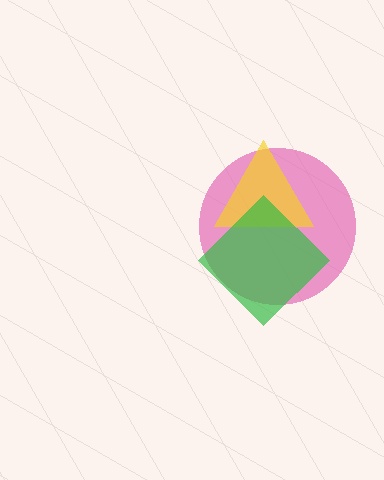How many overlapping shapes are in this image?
There are 3 overlapping shapes in the image.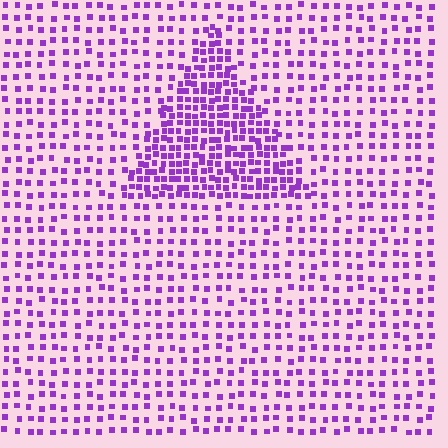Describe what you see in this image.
The image contains small purple elements arranged at two different densities. A triangle-shaped region is visible where the elements are more densely packed than the surrounding area.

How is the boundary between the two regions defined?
The boundary is defined by a change in element density (approximately 2.2x ratio). All elements are the same color, size, and shape.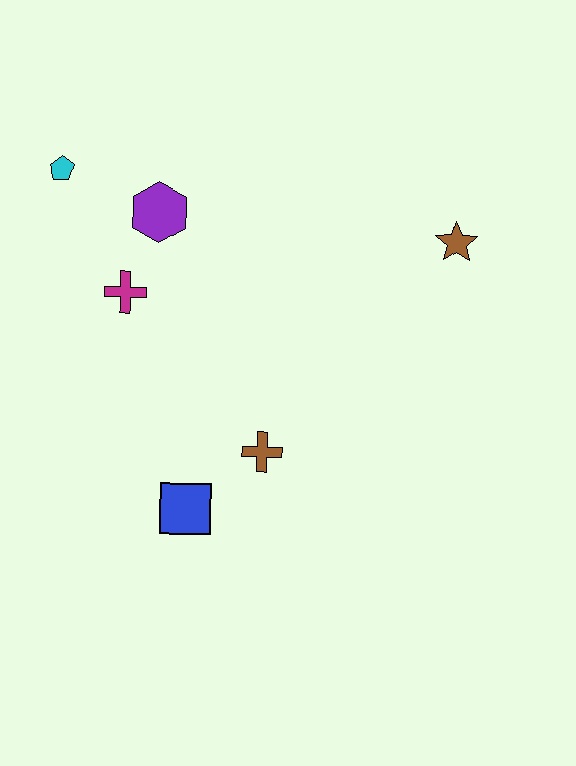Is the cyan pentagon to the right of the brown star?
No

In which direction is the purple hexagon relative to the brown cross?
The purple hexagon is above the brown cross.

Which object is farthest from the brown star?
The cyan pentagon is farthest from the brown star.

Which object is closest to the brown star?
The brown cross is closest to the brown star.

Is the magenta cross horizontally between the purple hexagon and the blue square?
No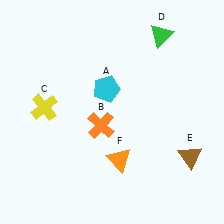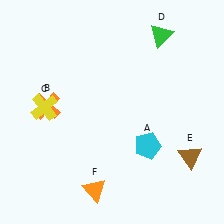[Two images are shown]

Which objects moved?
The objects that moved are: the cyan pentagon (A), the orange cross (B), the orange triangle (F).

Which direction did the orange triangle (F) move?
The orange triangle (F) moved down.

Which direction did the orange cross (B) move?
The orange cross (B) moved left.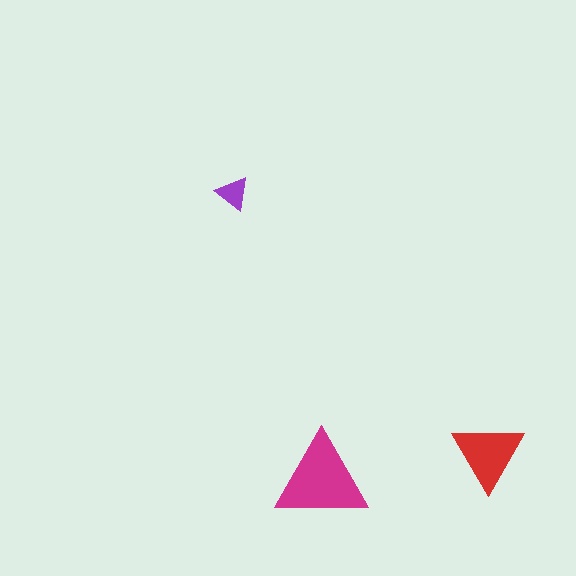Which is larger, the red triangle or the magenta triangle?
The magenta one.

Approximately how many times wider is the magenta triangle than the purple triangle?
About 3 times wider.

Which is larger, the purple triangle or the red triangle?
The red one.